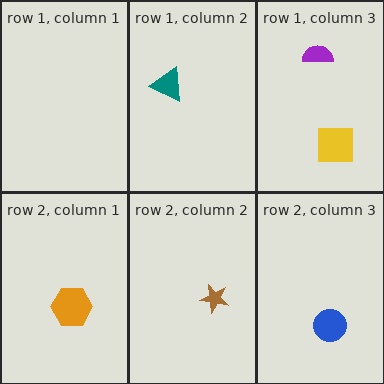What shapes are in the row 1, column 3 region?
The yellow square, the purple semicircle.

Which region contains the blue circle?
The row 2, column 3 region.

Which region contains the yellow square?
The row 1, column 3 region.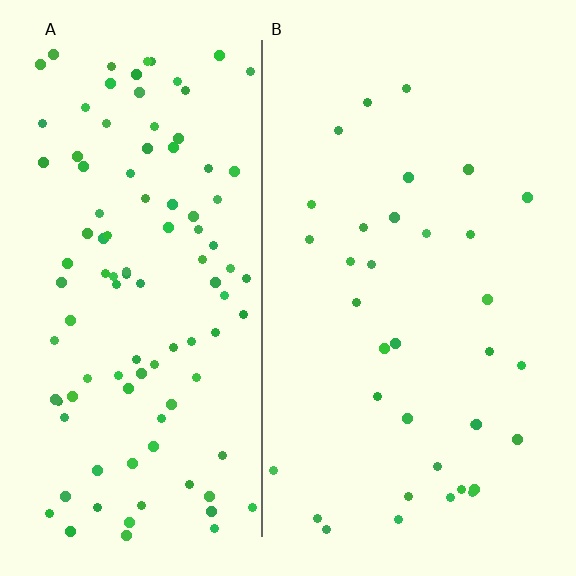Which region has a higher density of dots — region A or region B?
A (the left).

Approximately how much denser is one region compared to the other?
Approximately 3.0× — region A over region B.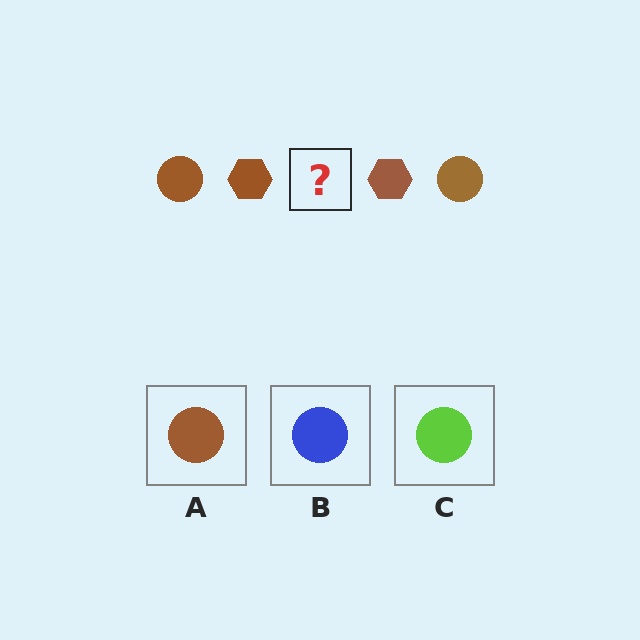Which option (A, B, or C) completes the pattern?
A.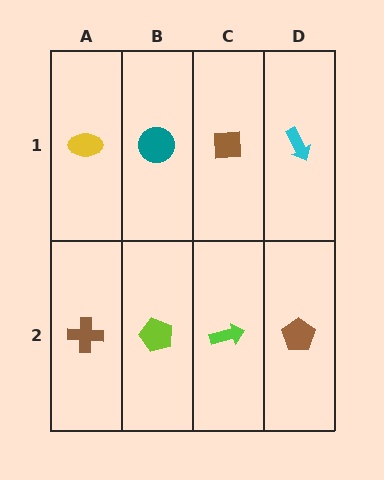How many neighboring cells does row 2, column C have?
3.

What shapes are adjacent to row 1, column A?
A brown cross (row 2, column A), a teal circle (row 1, column B).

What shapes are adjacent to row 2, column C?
A brown square (row 1, column C), a lime pentagon (row 2, column B), a brown pentagon (row 2, column D).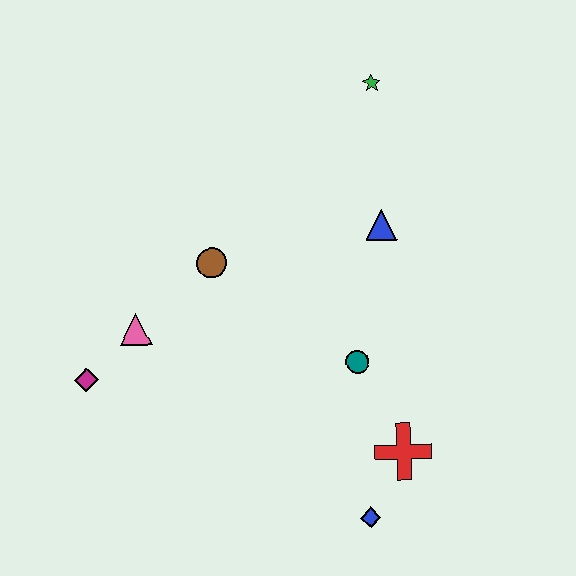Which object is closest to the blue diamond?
The red cross is closest to the blue diamond.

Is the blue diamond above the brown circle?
No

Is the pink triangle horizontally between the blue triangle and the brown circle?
No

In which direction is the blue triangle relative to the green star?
The blue triangle is below the green star.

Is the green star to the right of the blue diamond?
Yes